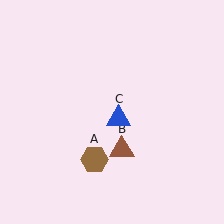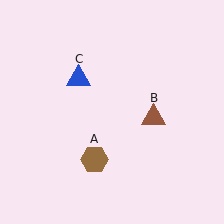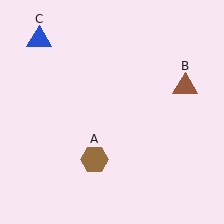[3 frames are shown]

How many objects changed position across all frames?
2 objects changed position: brown triangle (object B), blue triangle (object C).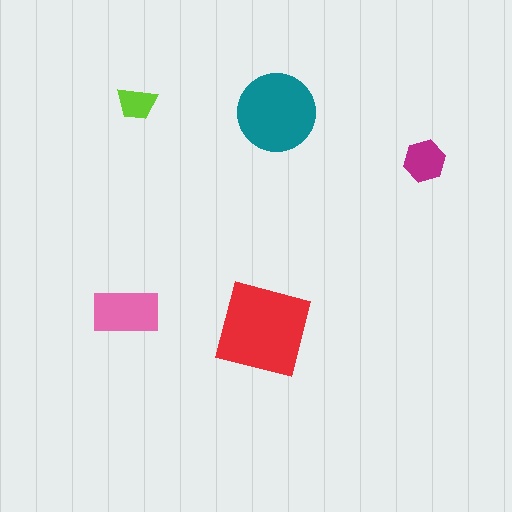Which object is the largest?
The red square.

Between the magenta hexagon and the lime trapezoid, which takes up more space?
The magenta hexagon.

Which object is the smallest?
The lime trapezoid.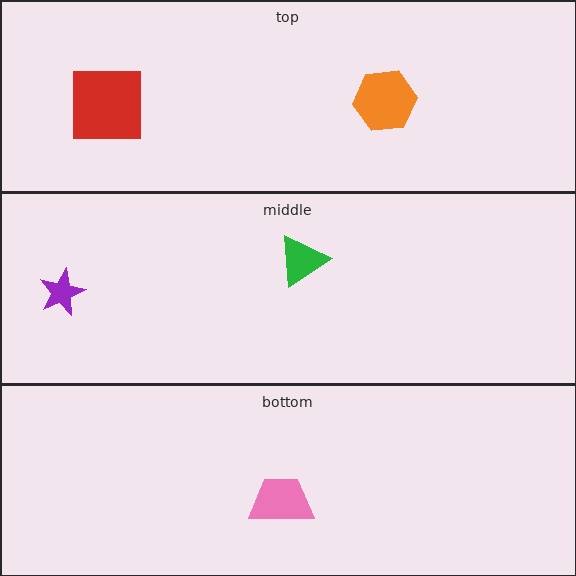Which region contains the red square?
The top region.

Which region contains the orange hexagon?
The top region.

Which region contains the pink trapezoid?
The bottom region.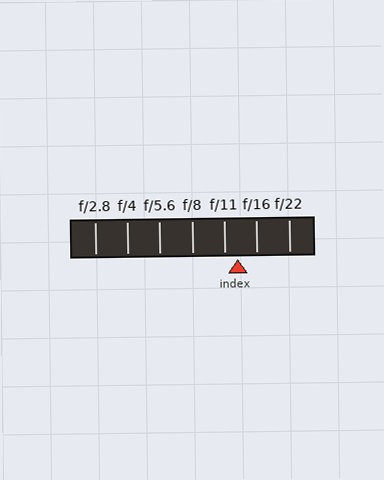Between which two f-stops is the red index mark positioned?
The index mark is between f/11 and f/16.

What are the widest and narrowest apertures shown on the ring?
The widest aperture shown is f/2.8 and the narrowest is f/22.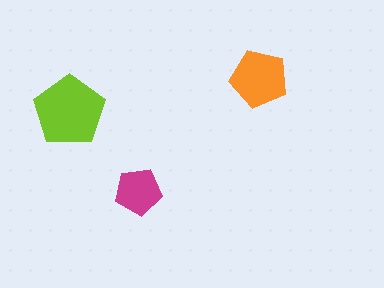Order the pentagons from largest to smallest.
the lime one, the orange one, the magenta one.